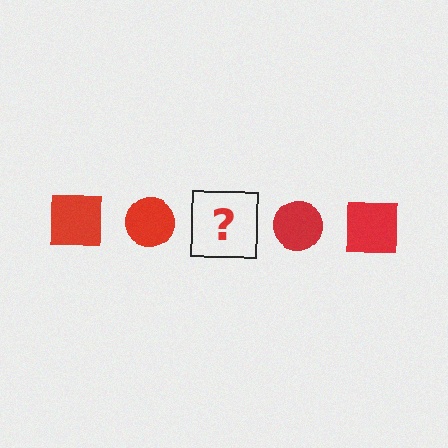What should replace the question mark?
The question mark should be replaced with a red square.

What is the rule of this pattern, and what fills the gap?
The rule is that the pattern cycles through square, circle shapes in red. The gap should be filled with a red square.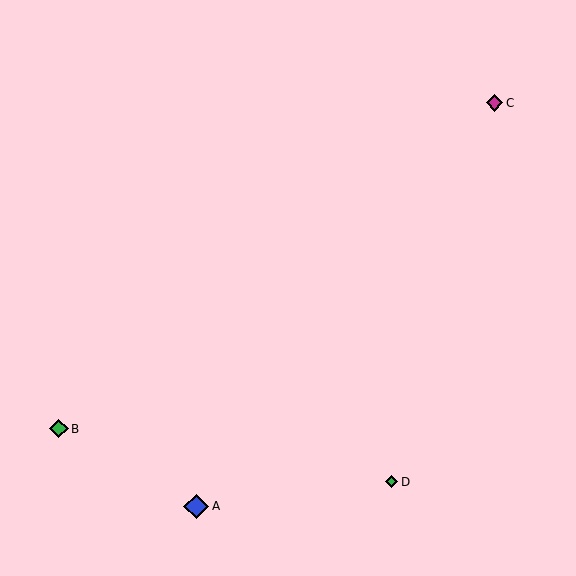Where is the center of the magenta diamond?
The center of the magenta diamond is at (494, 103).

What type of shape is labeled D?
Shape D is a green diamond.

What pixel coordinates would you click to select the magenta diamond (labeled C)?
Click at (494, 103) to select the magenta diamond C.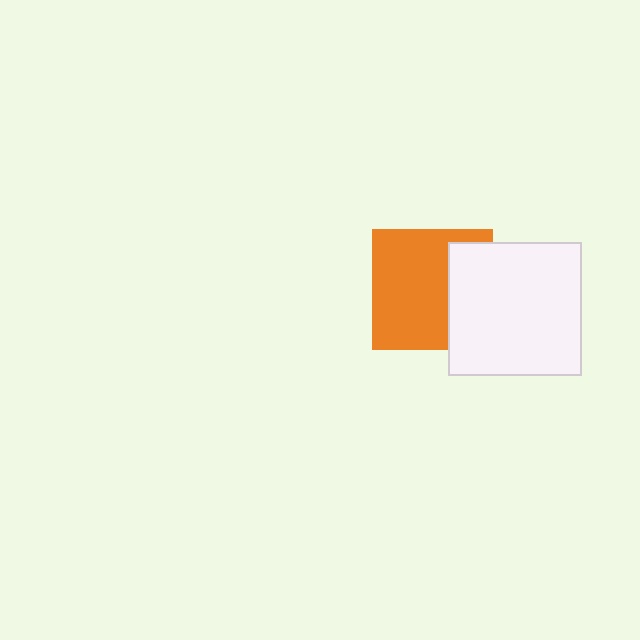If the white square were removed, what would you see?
You would see the complete orange square.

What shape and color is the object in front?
The object in front is a white square.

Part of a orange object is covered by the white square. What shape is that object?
It is a square.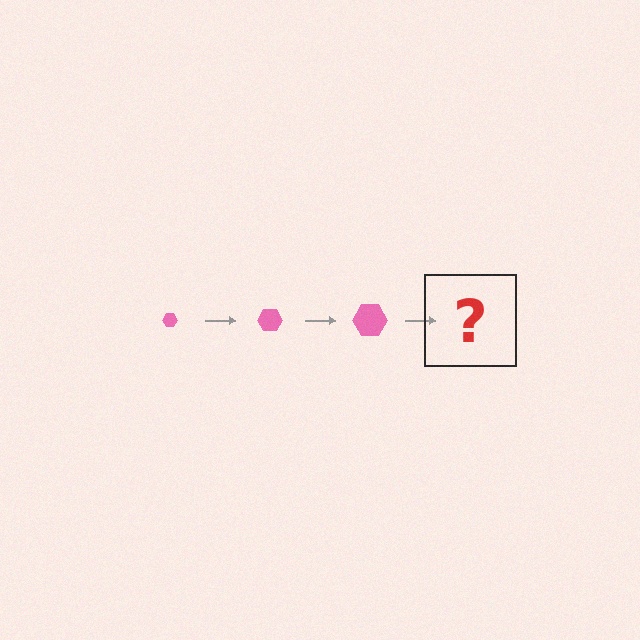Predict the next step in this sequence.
The next step is a pink hexagon, larger than the previous one.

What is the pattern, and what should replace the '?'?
The pattern is that the hexagon gets progressively larger each step. The '?' should be a pink hexagon, larger than the previous one.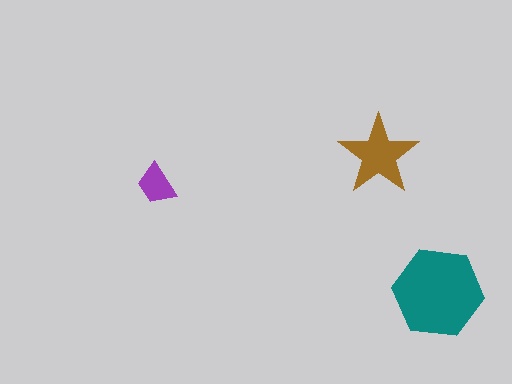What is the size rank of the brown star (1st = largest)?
2nd.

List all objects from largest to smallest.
The teal hexagon, the brown star, the purple trapezoid.